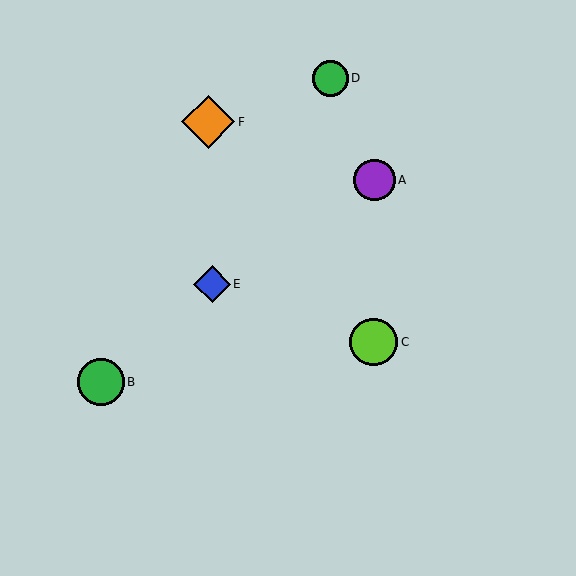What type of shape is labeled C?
Shape C is a lime circle.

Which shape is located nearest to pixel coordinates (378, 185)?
The purple circle (labeled A) at (374, 180) is nearest to that location.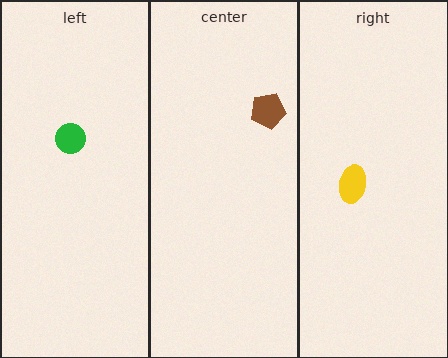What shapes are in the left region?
The green circle.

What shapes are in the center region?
The brown pentagon.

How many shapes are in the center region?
1.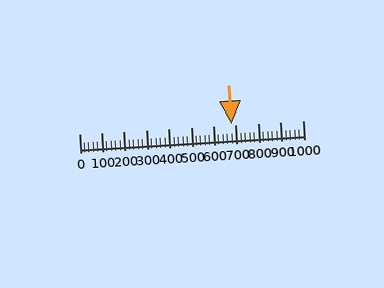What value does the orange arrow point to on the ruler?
The orange arrow points to approximately 680.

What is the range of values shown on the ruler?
The ruler shows values from 0 to 1000.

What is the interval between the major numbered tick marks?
The major tick marks are spaced 100 units apart.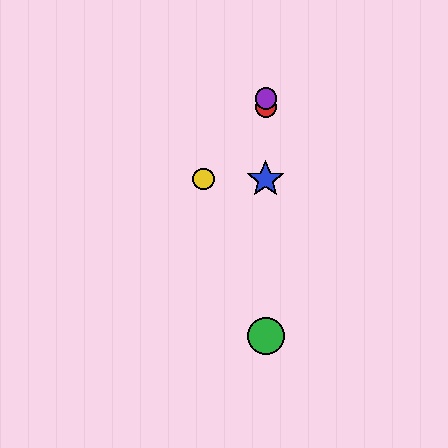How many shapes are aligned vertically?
4 shapes (the red circle, the blue star, the green circle, the purple circle) are aligned vertically.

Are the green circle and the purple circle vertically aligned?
Yes, both are at x≈266.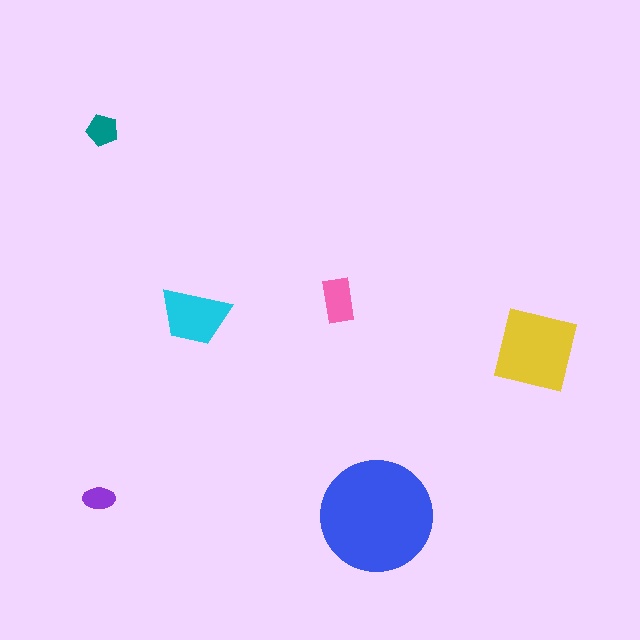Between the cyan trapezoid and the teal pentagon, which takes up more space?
The cyan trapezoid.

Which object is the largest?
The blue circle.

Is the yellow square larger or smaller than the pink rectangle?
Larger.